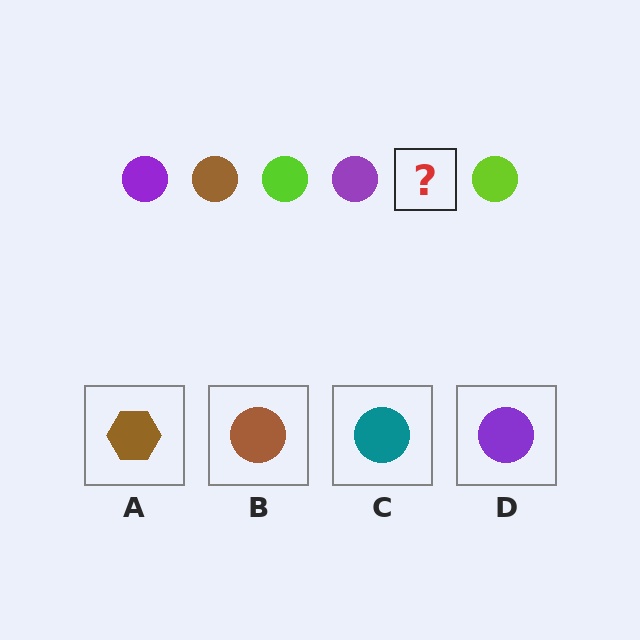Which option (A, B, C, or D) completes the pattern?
B.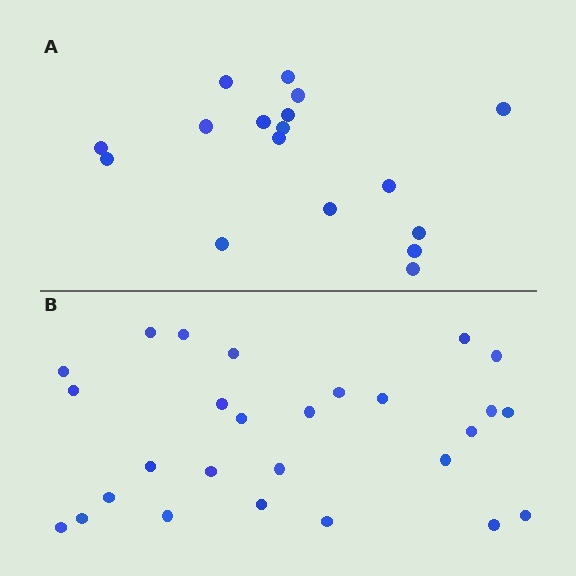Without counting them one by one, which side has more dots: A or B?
Region B (the bottom region) has more dots.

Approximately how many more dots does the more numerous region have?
Region B has roughly 10 or so more dots than region A.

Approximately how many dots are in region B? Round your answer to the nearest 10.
About 30 dots. (The exact count is 27, which rounds to 30.)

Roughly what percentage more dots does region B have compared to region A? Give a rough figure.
About 60% more.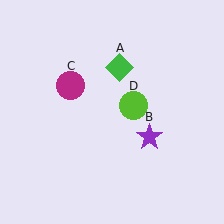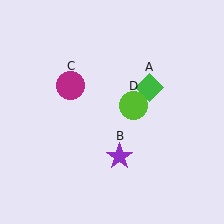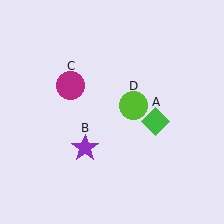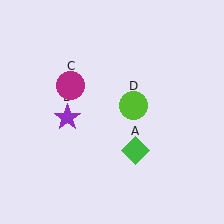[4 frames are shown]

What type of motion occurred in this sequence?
The green diamond (object A), purple star (object B) rotated clockwise around the center of the scene.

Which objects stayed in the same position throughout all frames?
Magenta circle (object C) and lime circle (object D) remained stationary.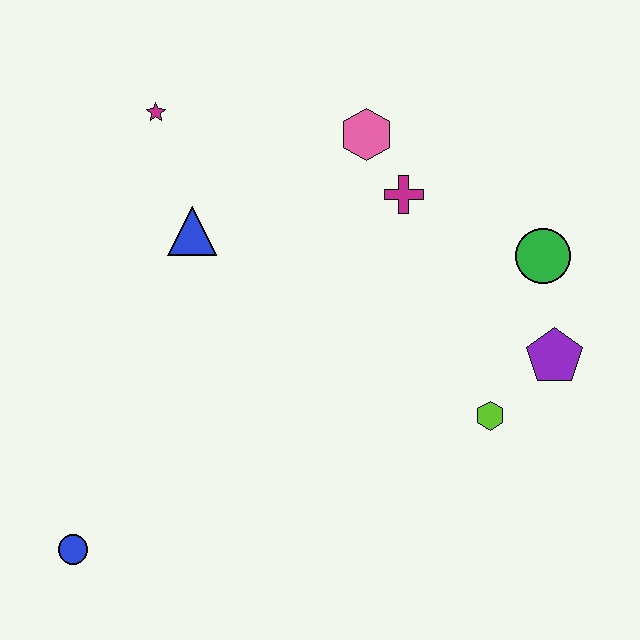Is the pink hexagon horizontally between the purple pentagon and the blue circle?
Yes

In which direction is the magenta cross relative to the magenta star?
The magenta cross is to the right of the magenta star.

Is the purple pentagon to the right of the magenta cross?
Yes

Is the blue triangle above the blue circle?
Yes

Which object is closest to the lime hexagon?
The purple pentagon is closest to the lime hexagon.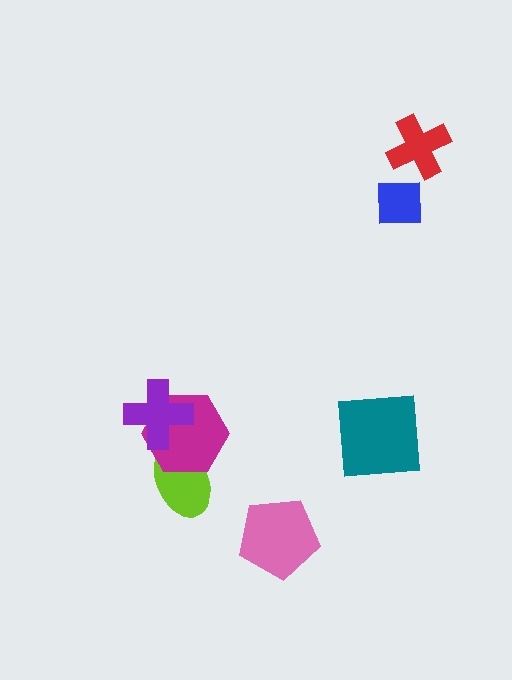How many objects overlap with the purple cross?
1 object overlaps with the purple cross.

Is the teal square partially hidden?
No, no other shape covers it.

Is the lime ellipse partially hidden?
Yes, it is partially covered by another shape.